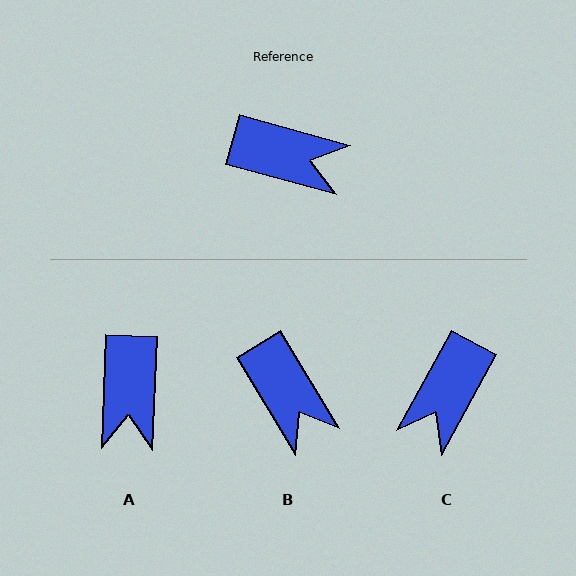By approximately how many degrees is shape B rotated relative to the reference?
Approximately 43 degrees clockwise.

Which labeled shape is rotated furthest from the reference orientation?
C, about 103 degrees away.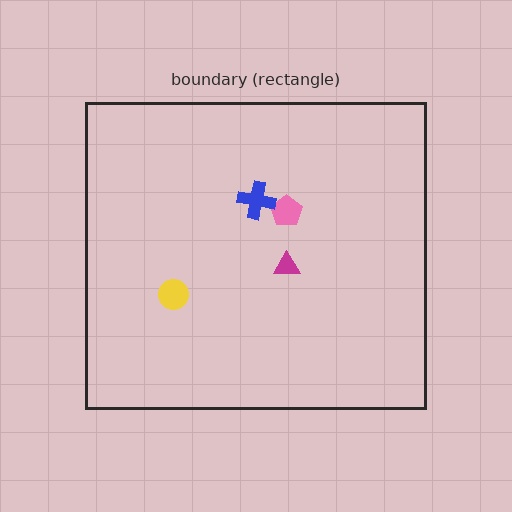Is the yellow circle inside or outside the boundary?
Inside.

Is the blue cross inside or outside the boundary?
Inside.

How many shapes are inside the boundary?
4 inside, 0 outside.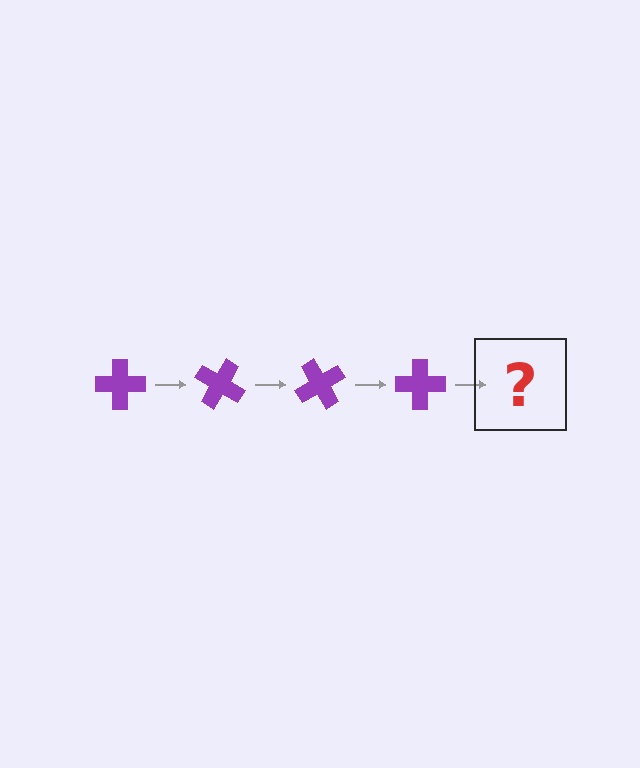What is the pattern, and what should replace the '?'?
The pattern is that the cross rotates 30 degrees each step. The '?' should be a purple cross rotated 120 degrees.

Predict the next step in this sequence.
The next step is a purple cross rotated 120 degrees.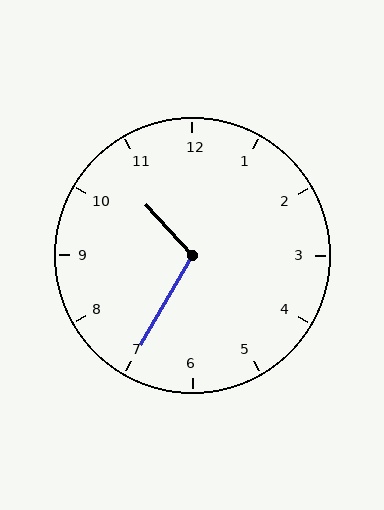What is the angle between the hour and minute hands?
Approximately 108 degrees.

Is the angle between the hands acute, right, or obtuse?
It is obtuse.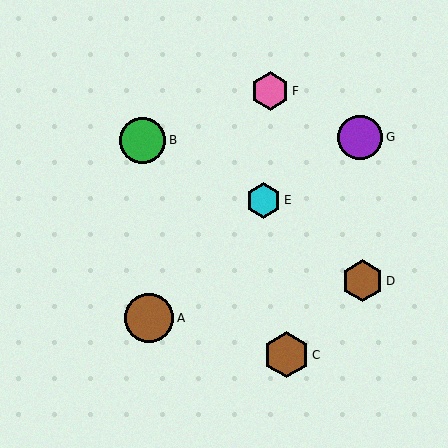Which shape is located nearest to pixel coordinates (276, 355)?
The brown hexagon (labeled C) at (286, 355) is nearest to that location.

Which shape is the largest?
The brown circle (labeled A) is the largest.